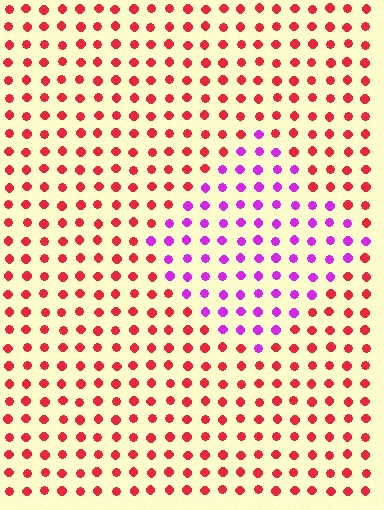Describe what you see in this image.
The image is filled with small red elements in a uniform arrangement. A diamond-shaped region is visible where the elements are tinted to a slightly different hue, forming a subtle color boundary.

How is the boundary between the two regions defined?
The boundary is defined purely by a slight shift in hue (about 58 degrees). Spacing, size, and orientation are identical on both sides.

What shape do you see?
I see a diamond.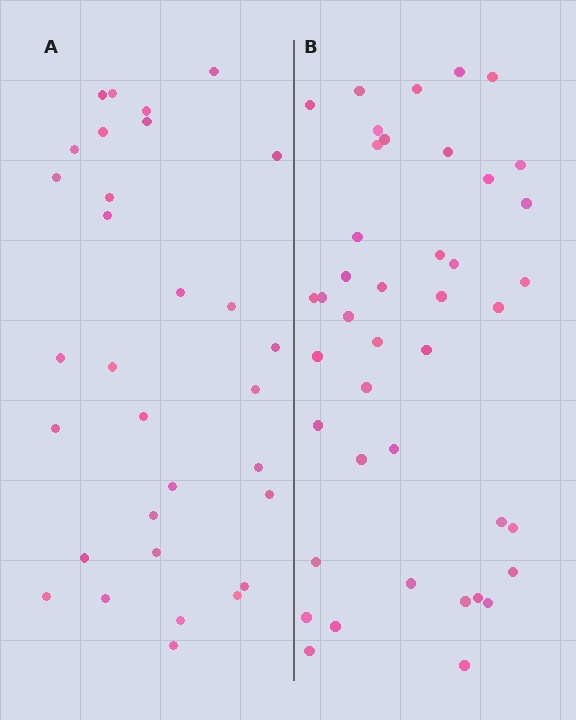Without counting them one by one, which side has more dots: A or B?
Region B (the right region) has more dots.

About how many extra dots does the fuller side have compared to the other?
Region B has roughly 12 or so more dots than region A.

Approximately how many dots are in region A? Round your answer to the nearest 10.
About 30 dots. (The exact count is 31, which rounds to 30.)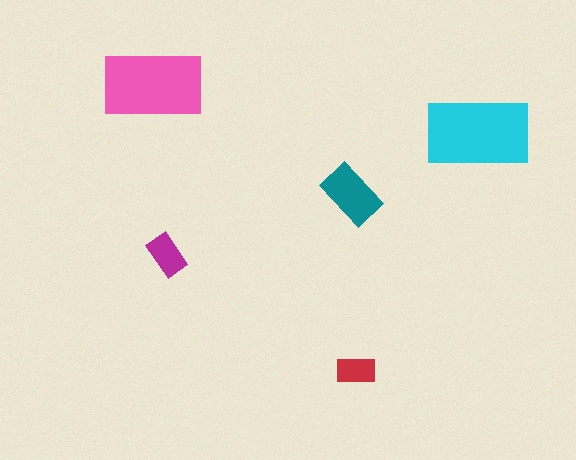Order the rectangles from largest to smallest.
the cyan one, the pink one, the teal one, the magenta one, the red one.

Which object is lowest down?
The red rectangle is bottommost.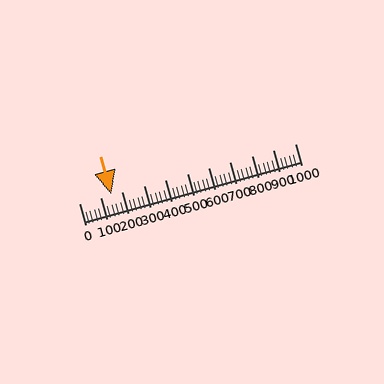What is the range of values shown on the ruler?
The ruler shows values from 0 to 1000.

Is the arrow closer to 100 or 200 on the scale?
The arrow is closer to 100.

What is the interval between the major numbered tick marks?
The major tick marks are spaced 100 units apart.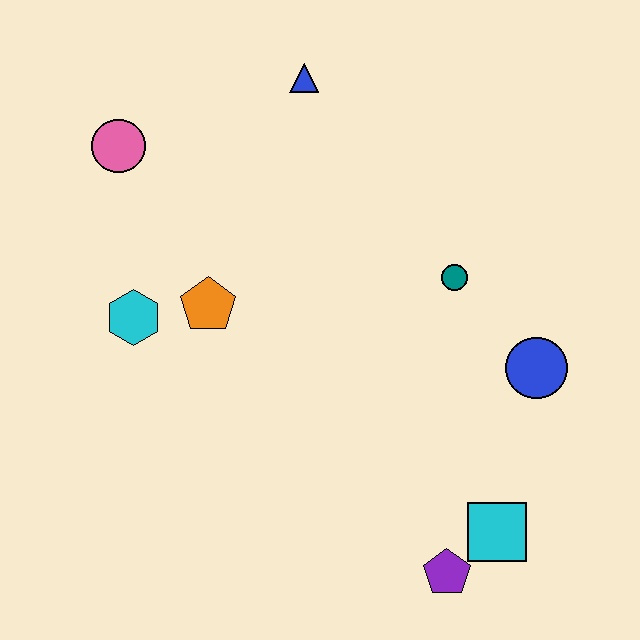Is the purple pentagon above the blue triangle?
No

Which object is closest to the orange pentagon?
The cyan hexagon is closest to the orange pentagon.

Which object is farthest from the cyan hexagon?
The cyan square is farthest from the cyan hexagon.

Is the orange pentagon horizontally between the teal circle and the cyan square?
No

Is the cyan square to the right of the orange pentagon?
Yes